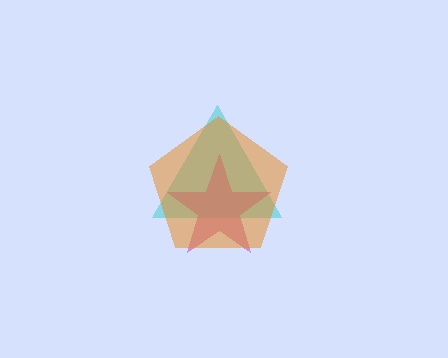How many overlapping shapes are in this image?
There are 3 overlapping shapes in the image.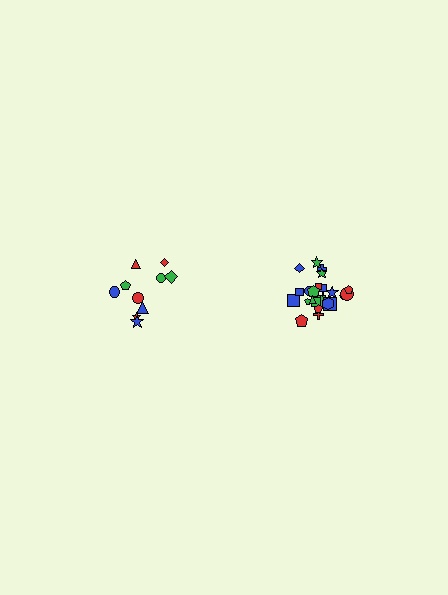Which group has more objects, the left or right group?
The right group.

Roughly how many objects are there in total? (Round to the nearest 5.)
Roughly 35 objects in total.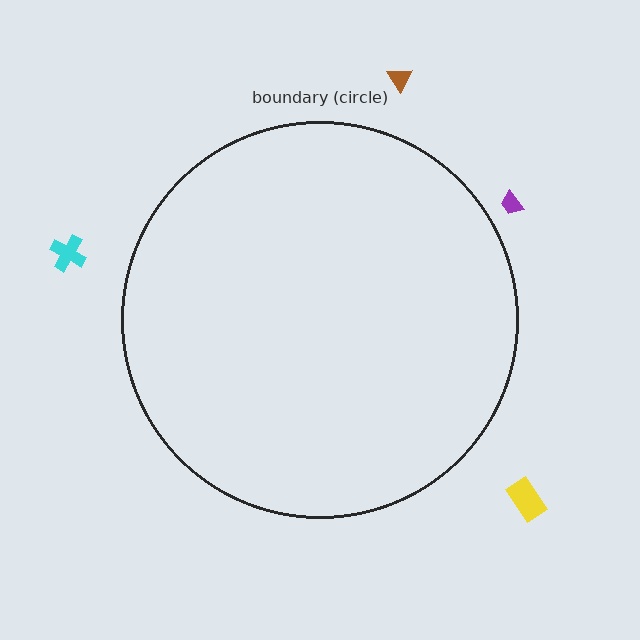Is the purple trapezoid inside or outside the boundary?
Outside.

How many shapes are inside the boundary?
0 inside, 4 outside.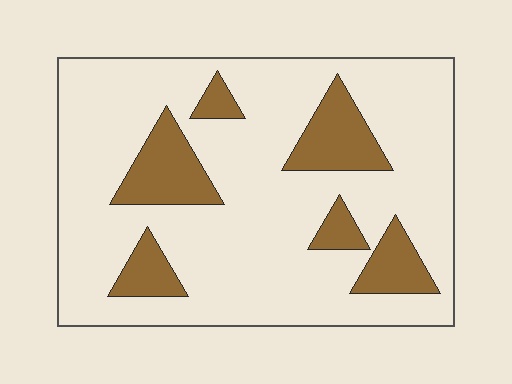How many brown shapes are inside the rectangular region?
6.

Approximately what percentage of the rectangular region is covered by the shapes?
Approximately 20%.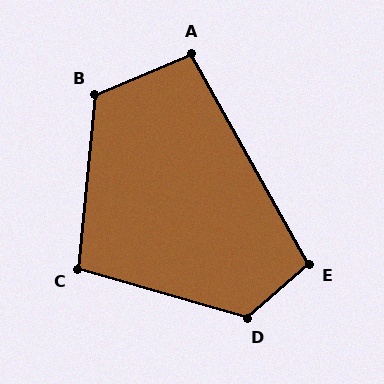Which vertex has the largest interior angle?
D, at approximately 123 degrees.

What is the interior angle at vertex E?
Approximately 102 degrees (obtuse).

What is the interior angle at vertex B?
Approximately 118 degrees (obtuse).